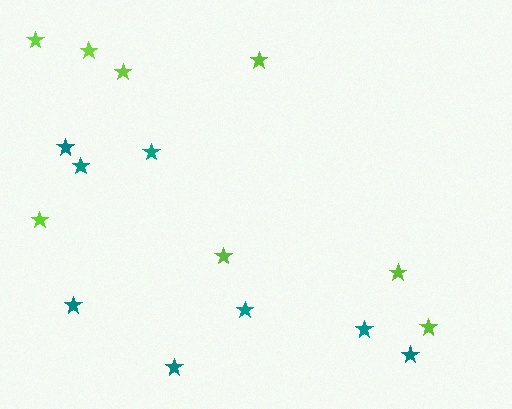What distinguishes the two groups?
There are 2 groups: one group of teal stars (8) and one group of lime stars (8).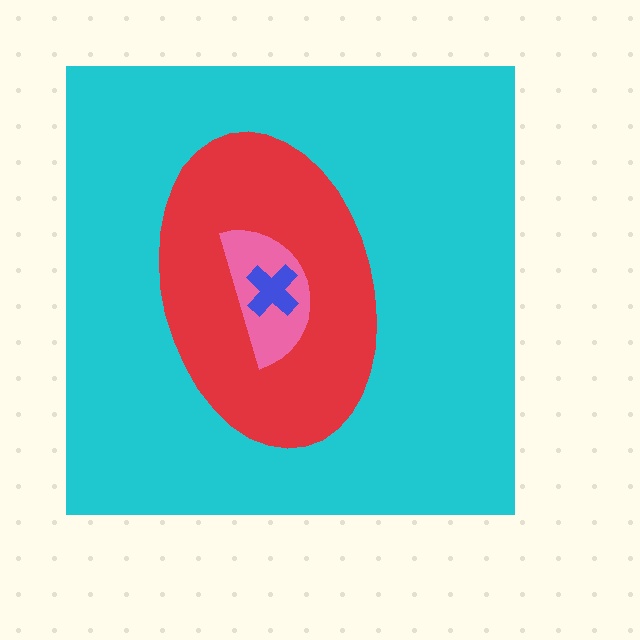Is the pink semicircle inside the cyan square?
Yes.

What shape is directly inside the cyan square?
The red ellipse.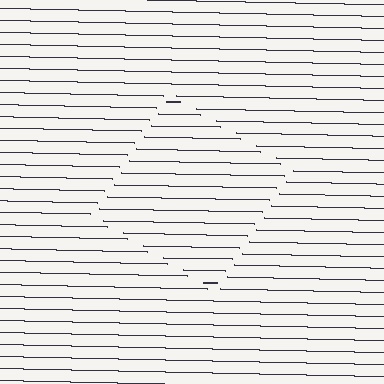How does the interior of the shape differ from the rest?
The interior of the shape contains the same grating, shifted by half a period — the contour is defined by the phase discontinuity where line-ends from the inner and outer gratings abut.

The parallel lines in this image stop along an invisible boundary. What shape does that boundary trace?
An illusory square. The interior of the shape contains the same grating, shifted by half a period — the contour is defined by the phase discontinuity where line-ends from the inner and outer gratings abut.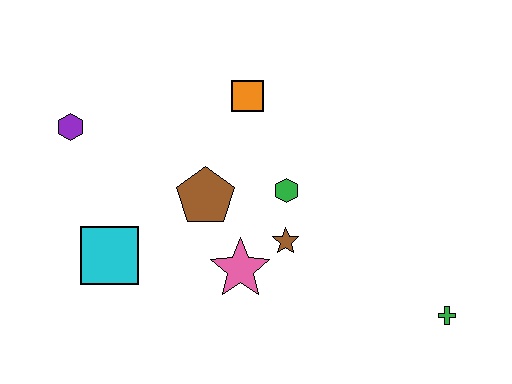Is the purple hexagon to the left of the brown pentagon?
Yes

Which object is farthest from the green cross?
The purple hexagon is farthest from the green cross.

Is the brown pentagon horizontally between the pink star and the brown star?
No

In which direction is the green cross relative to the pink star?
The green cross is to the right of the pink star.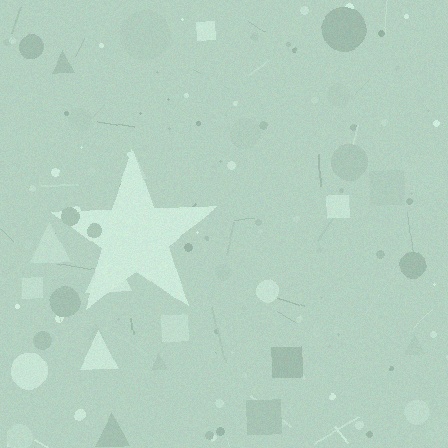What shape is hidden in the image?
A star is hidden in the image.